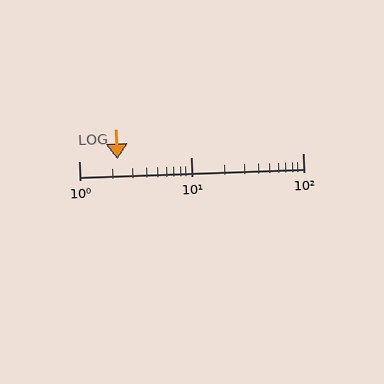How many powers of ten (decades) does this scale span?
The scale spans 2 decades, from 1 to 100.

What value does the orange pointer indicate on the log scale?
The pointer indicates approximately 2.2.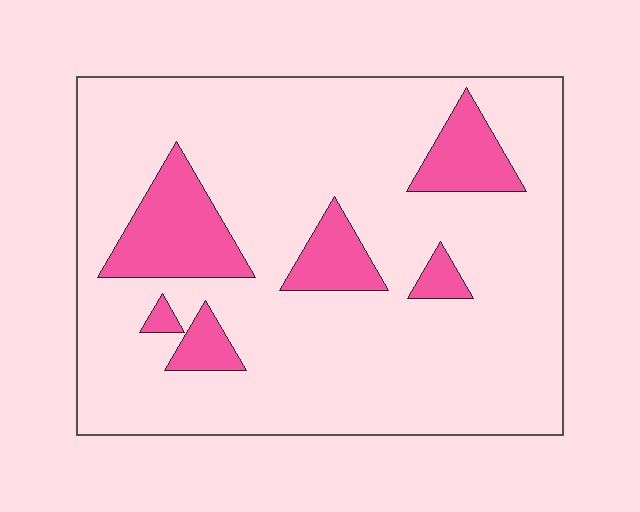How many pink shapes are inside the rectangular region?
6.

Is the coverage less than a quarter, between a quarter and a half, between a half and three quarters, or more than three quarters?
Less than a quarter.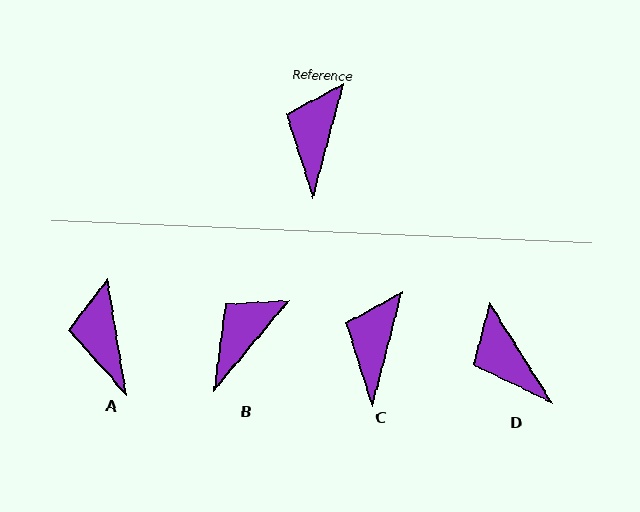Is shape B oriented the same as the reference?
No, it is off by about 25 degrees.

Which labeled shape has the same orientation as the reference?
C.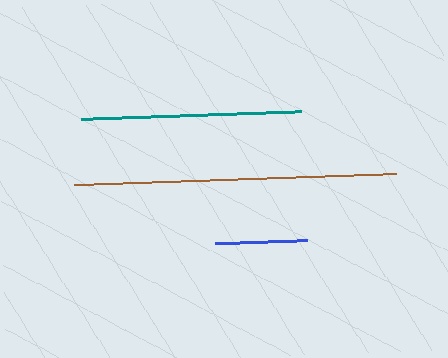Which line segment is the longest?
The brown line is the longest at approximately 322 pixels.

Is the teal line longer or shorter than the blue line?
The teal line is longer than the blue line.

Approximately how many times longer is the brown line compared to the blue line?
The brown line is approximately 3.5 times the length of the blue line.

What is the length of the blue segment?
The blue segment is approximately 92 pixels long.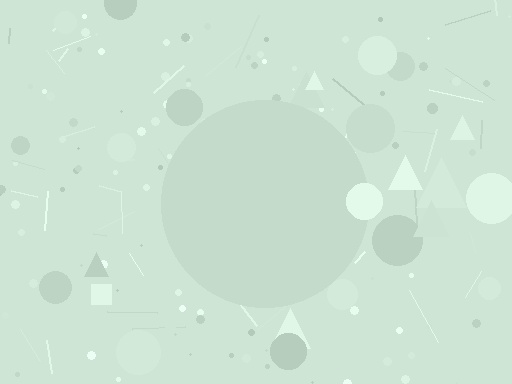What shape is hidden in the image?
A circle is hidden in the image.